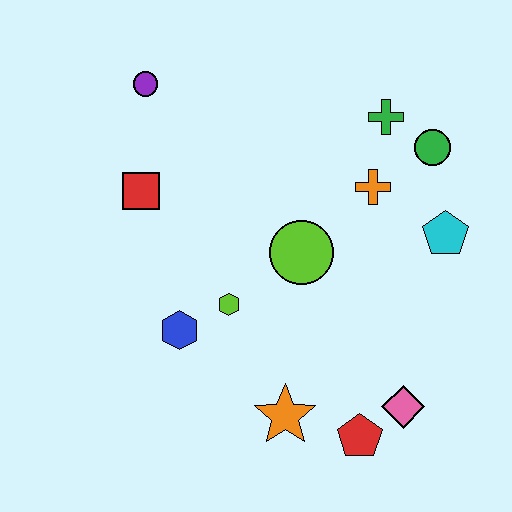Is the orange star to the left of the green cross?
Yes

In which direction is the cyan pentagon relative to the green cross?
The cyan pentagon is below the green cross.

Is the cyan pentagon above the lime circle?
Yes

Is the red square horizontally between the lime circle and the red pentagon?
No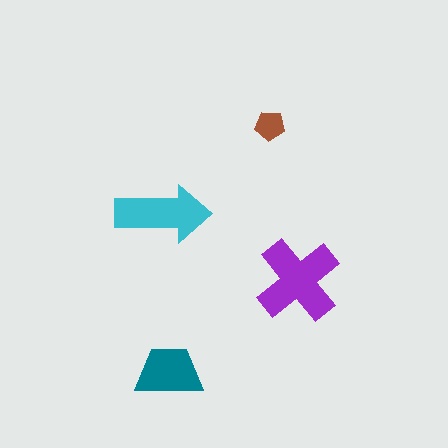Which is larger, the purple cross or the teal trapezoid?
The purple cross.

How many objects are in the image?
There are 4 objects in the image.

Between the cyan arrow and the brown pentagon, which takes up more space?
The cyan arrow.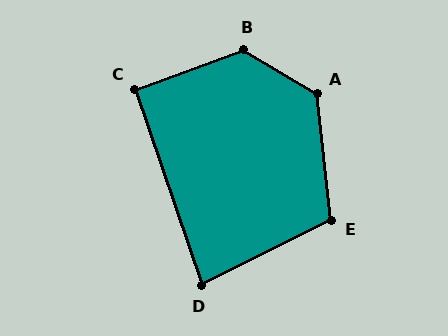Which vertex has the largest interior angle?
B, at approximately 130 degrees.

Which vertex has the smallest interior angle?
D, at approximately 82 degrees.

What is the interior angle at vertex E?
Approximately 110 degrees (obtuse).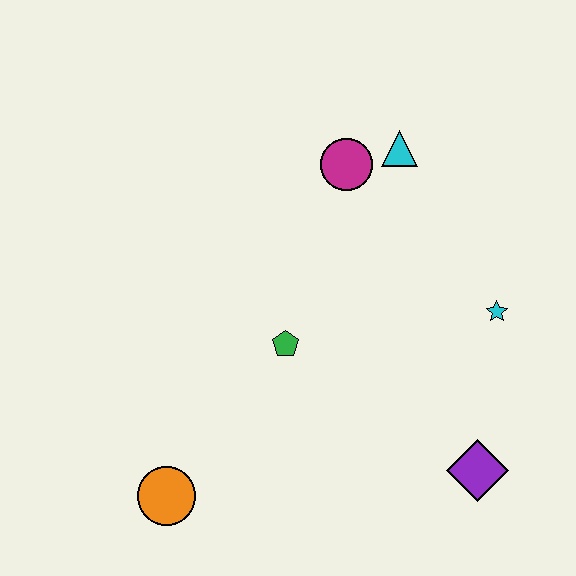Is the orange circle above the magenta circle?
No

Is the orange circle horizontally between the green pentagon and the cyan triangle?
No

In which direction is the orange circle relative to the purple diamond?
The orange circle is to the left of the purple diamond.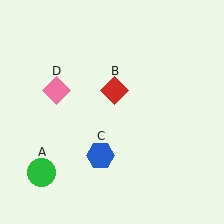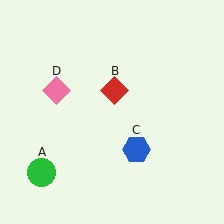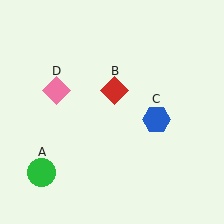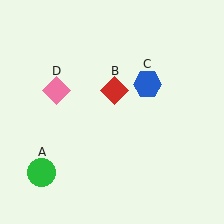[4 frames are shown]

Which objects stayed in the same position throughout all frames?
Green circle (object A) and red diamond (object B) and pink diamond (object D) remained stationary.